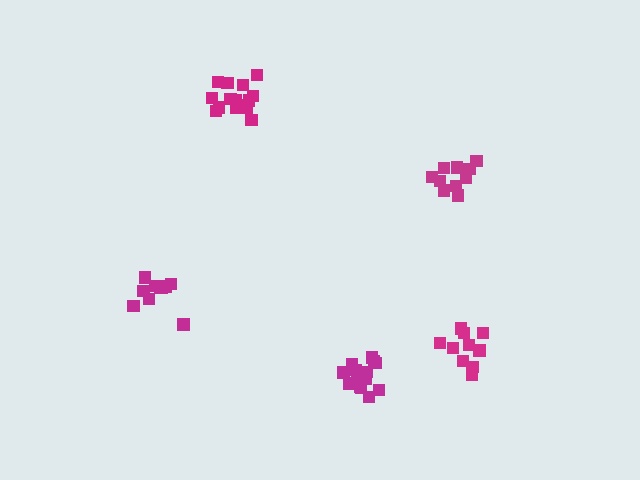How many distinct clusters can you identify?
There are 5 distinct clusters.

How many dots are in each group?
Group 1: 12 dots, Group 2: 10 dots, Group 3: 15 dots, Group 4: 10 dots, Group 5: 15 dots (62 total).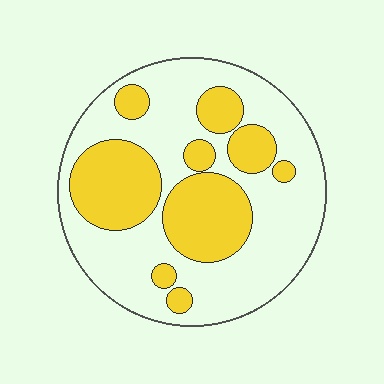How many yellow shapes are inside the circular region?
9.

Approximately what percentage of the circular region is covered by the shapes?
Approximately 35%.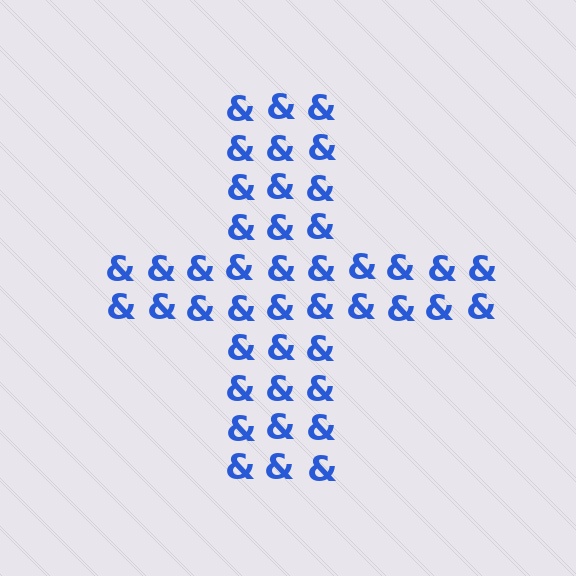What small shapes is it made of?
It is made of small ampersands.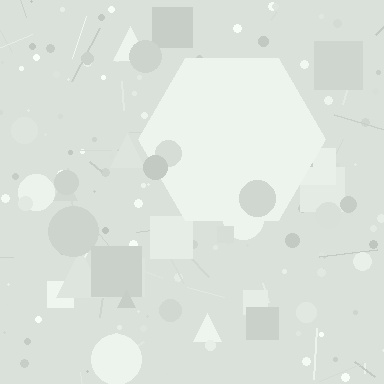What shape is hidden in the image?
A hexagon is hidden in the image.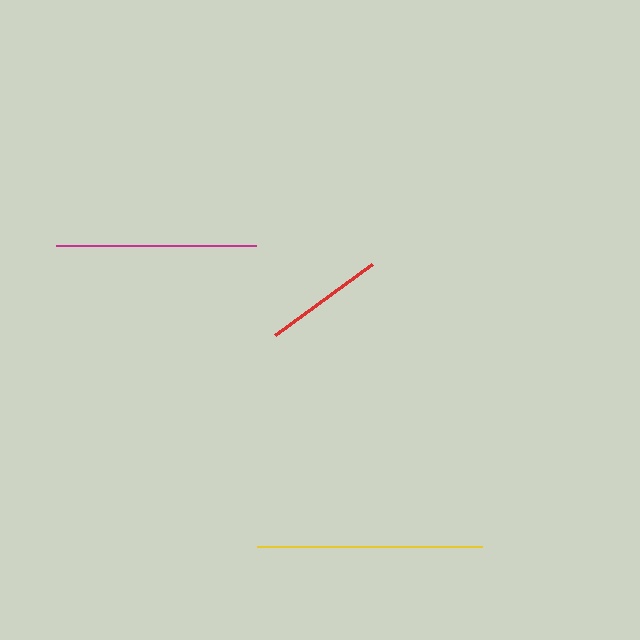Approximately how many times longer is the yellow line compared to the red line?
The yellow line is approximately 1.9 times the length of the red line.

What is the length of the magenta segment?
The magenta segment is approximately 200 pixels long.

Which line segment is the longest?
The yellow line is the longest at approximately 225 pixels.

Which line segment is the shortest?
The red line is the shortest at approximately 119 pixels.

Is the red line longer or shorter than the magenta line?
The magenta line is longer than the red line.